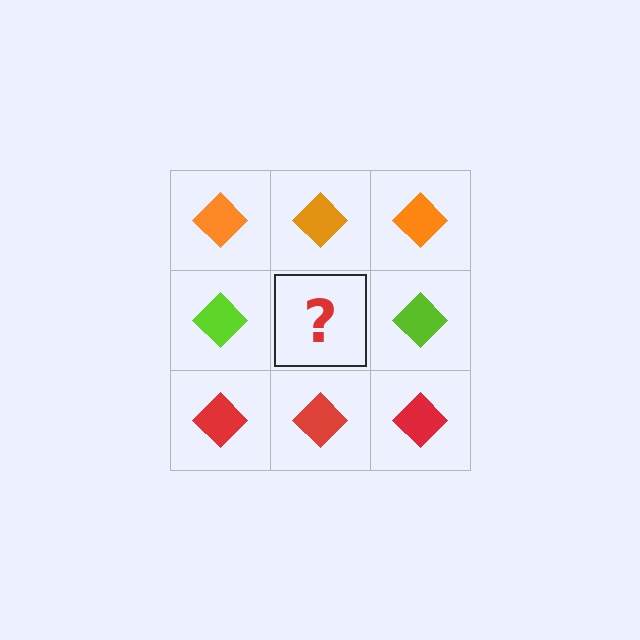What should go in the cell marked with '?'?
The missing cell should contain a lime diamond.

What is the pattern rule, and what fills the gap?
The rule is that each row has a consistent color. The gap should be filled with a lime diamond.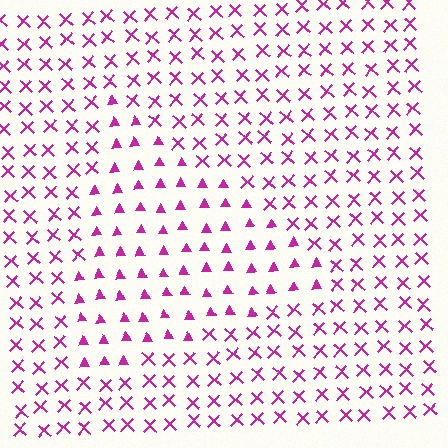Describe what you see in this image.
The image is filled with small magenta elements arranged in a uniform grid. A triangle-shaped region contains triangles, while the surrounding area contains X marks. The boundary is defined purely by the change in element shape.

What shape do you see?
I see a triangle.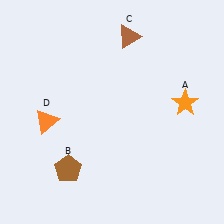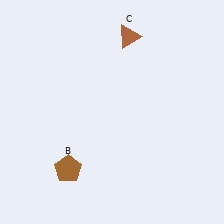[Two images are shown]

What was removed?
The orange triangle (D), the orange star (A) were removed in Image 2.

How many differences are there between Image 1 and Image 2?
There are 2 differences between the two images.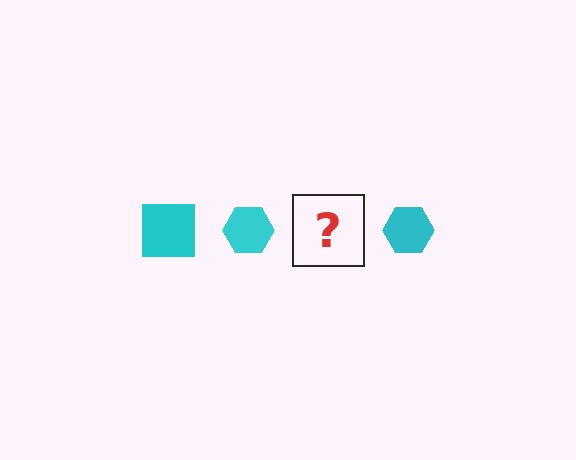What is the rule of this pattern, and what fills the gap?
The rule is that the pattern cycles through square, hexagon shapes in cyan. The gap should be filled with a cyan square.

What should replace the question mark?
The question mark should be replaced with a cyan square.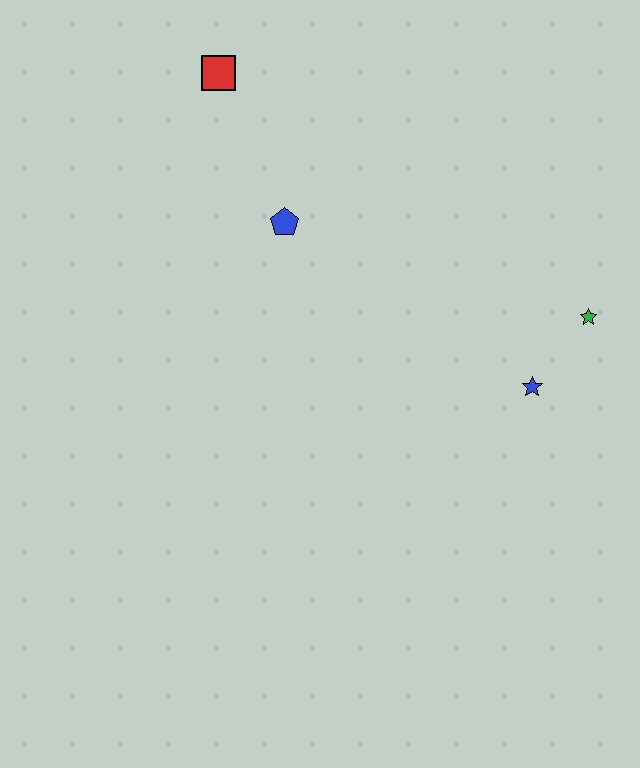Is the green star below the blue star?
No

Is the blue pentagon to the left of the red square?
No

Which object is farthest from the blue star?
The red square is farthest from the blue star.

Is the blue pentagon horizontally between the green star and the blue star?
No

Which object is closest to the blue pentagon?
The red square is closest to the blue pentagon.